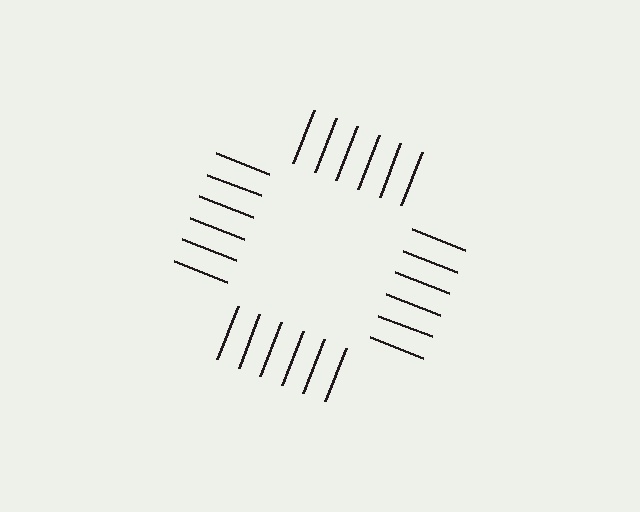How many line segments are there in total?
24 — 6 along each of the 4 edges.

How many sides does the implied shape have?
4 sides — the line-ends trace a square.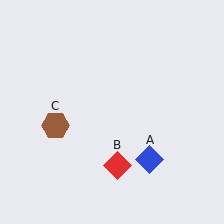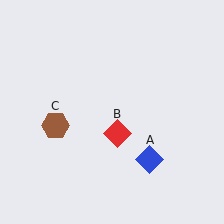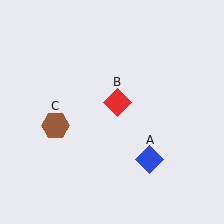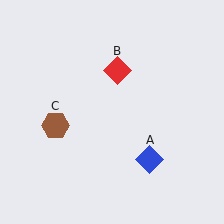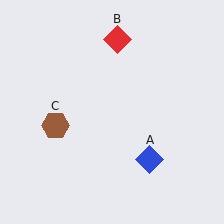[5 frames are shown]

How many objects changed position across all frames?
1 object changed position: red diamond (object B).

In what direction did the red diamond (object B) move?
The red diamond (object B) moved up.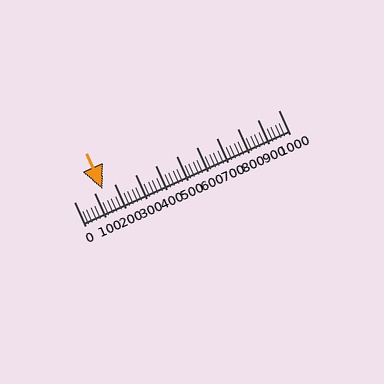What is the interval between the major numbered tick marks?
The major tick marks are spaced 100 units apart.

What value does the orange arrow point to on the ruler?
The orange arrow points to approximately 140.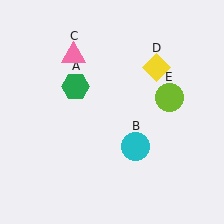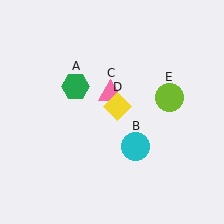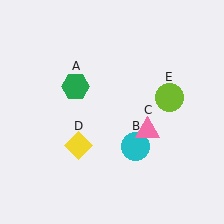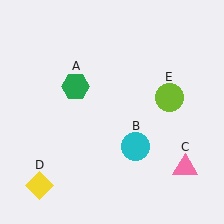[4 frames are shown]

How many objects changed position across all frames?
2 objects changed position: pink triangle (object C), yellow diamond (object D).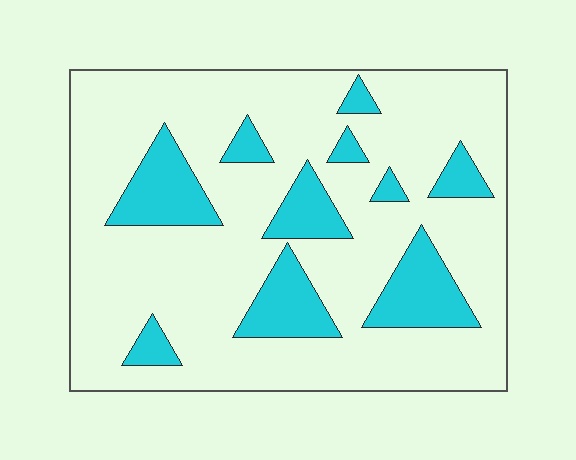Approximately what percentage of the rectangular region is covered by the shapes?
Approximately 20%.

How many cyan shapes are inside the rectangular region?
10.